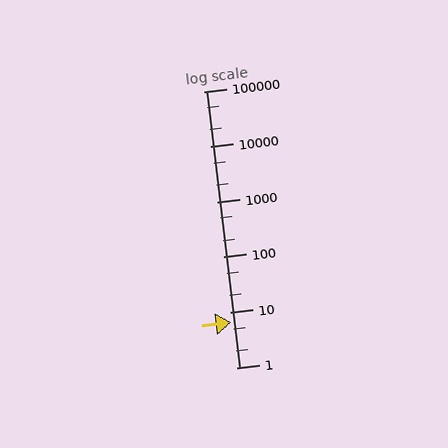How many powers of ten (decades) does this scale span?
The scale spans 5 decades, from 1 to 100000.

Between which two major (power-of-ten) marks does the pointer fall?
The pointer is between 1 and 10.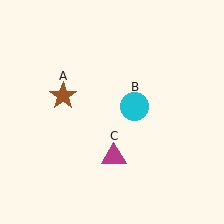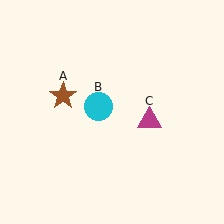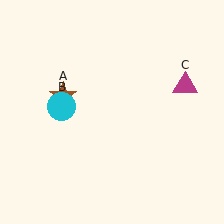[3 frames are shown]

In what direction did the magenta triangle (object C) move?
The magenta triangle (object C) moved up and to the right.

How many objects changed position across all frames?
2 objects changed position: cyan circle (object B), magenta triangle (object C).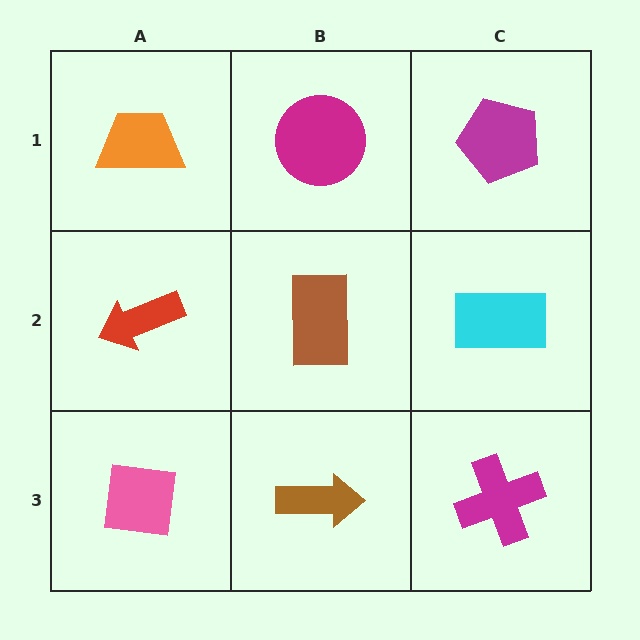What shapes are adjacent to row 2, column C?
A magenta pentagon (row 1, column C), a magenta cross (row 3, column C), a brown rectangle (row 2, column B).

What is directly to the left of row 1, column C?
A magenta circle.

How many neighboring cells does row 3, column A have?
2.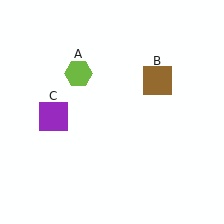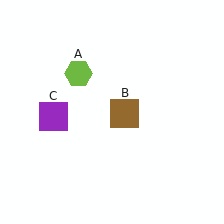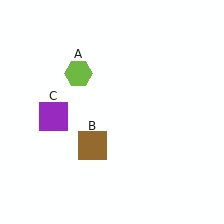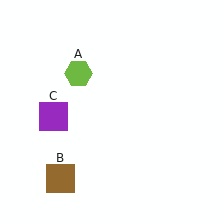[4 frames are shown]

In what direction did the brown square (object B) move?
The brown square (object B) moved down and to the left.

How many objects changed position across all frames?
1 object changed position: brown square (object B).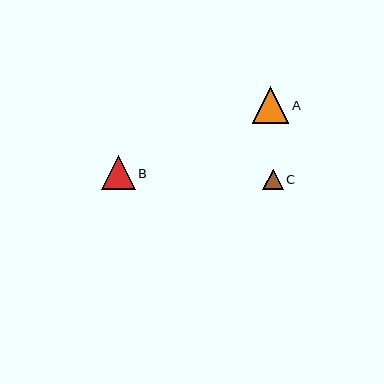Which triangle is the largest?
Triangle A is the largest with a size of approximately 37 pixels.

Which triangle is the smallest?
Triangle C is the smallest with a size of approximately 20 pixels.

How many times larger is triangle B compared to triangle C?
Triangle B is approximately 1.6 times the size of triangle C.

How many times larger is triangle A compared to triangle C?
Triangle A is approximately 1.8 times the size of triangle C.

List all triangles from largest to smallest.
From largest to smallest: A, B, C.